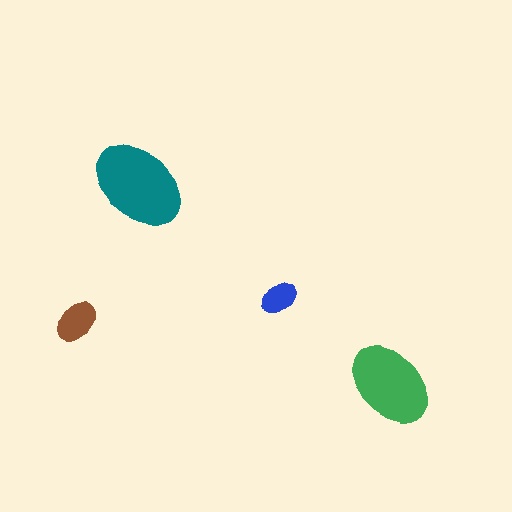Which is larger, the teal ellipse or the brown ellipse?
The teal one.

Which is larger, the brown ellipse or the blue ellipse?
The brown one.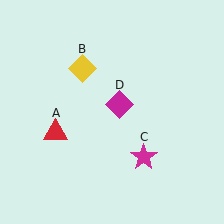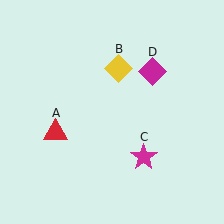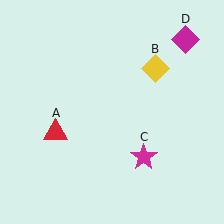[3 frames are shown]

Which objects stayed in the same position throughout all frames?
Red triangle (object A) and magenta star (object C) remained stationary.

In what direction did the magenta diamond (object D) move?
The magenta diamond (object D) moved up and to the right.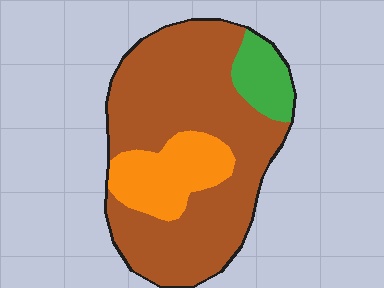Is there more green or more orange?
Orange.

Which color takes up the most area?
Brown, at roughly 70%.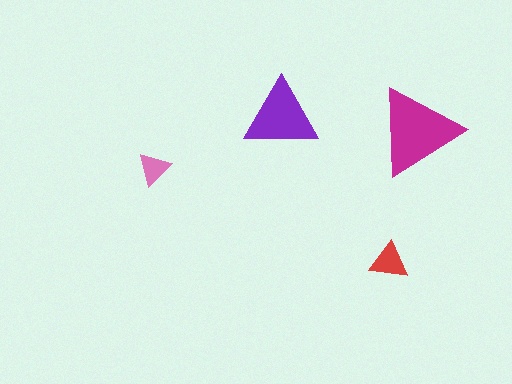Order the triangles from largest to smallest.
the magenta one, the purple one, the red one, the pink one.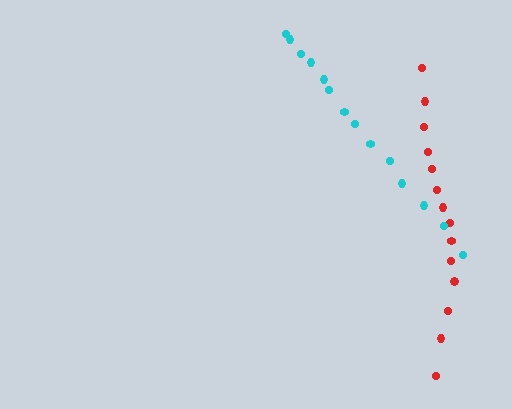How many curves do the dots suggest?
There are 2 distinct paths.